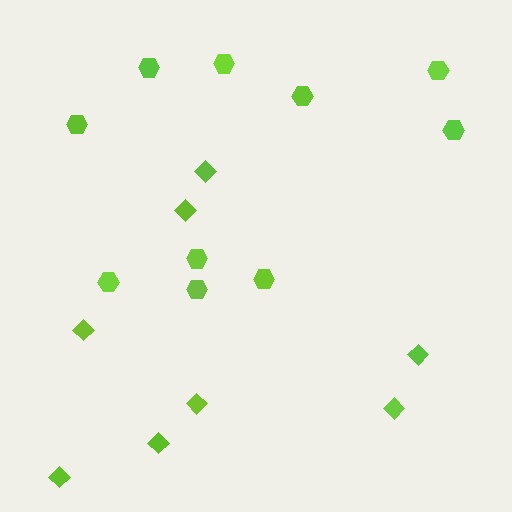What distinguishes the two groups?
There are 2 groups: one group of diamonds (8) and one group of hexagons (10).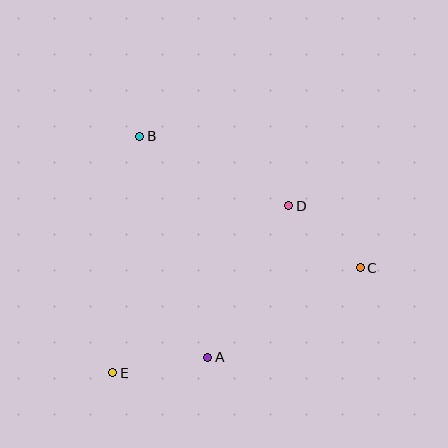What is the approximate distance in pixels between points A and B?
The distance between A and B is approximately 231 pixels.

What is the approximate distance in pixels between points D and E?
The distance between D and E is approximately 243 pixels.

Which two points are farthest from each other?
Points C and E are farthest from each other.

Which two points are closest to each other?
Points C and D are closest to each other.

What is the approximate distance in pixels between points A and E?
The distance between A and E is approximately 96 pixels.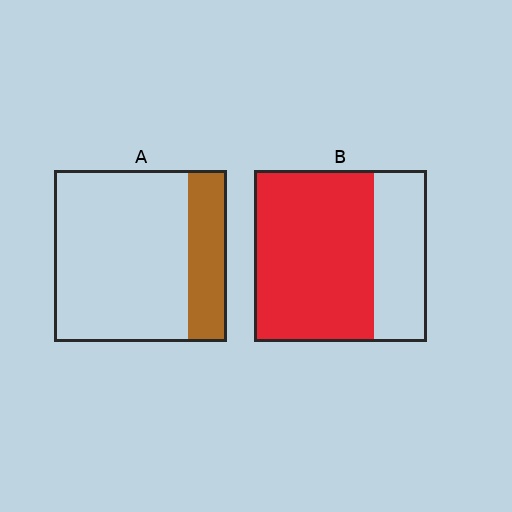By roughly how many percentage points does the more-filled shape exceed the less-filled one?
By roughly 45 percentage points (B over A).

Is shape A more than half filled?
No.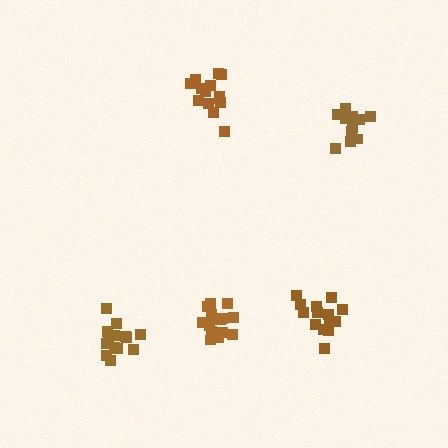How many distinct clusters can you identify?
There are 5 distinct clusters.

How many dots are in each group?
Group 1: 12 dots, Group 2: 15 dots, Group 3: 14 dots, Group 4: 15 dots, Group 5: 16 dots (72 total).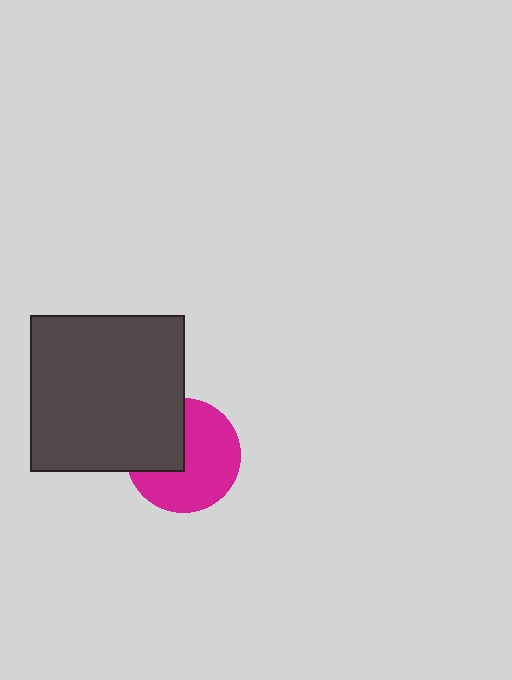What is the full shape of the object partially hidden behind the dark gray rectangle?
The partially hidden object is a magenta circle.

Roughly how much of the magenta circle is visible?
About half of it is visible (roughly 65%).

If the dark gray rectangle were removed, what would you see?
You would see the complete magenta circle.